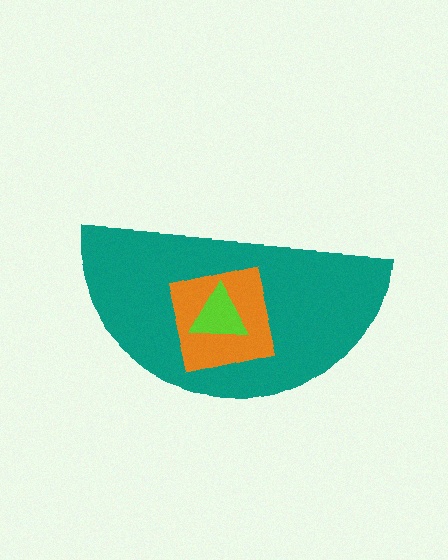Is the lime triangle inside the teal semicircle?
Yes.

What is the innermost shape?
The lime triangle.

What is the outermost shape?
The teal semicircle.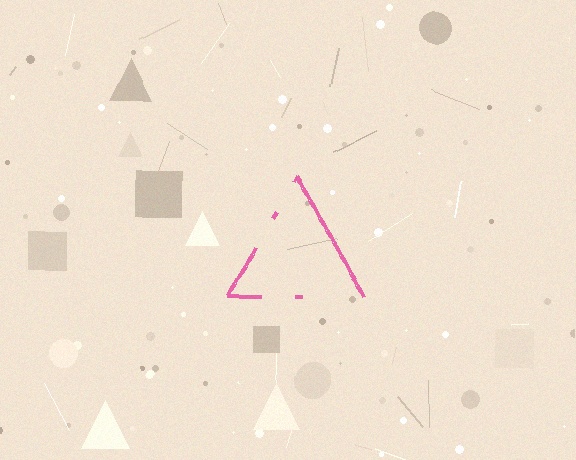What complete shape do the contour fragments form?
The contour fragments form a triangle.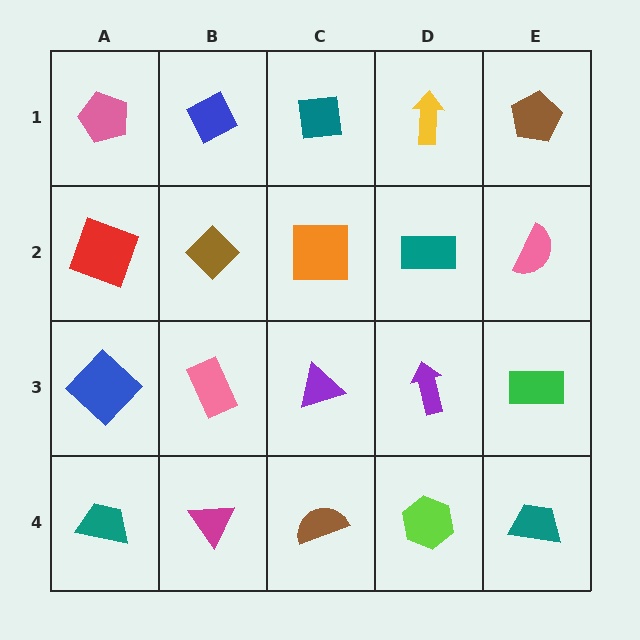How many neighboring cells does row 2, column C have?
4.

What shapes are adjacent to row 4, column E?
A green rectangle (row 3, column E), a lime hexagon (row 4, column D).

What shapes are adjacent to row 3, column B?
A brown diamond (row 2, column B), a magenta triangle (row 4, column B), a blue diamond (row 3, column A), a purple triangle (row 3, column C).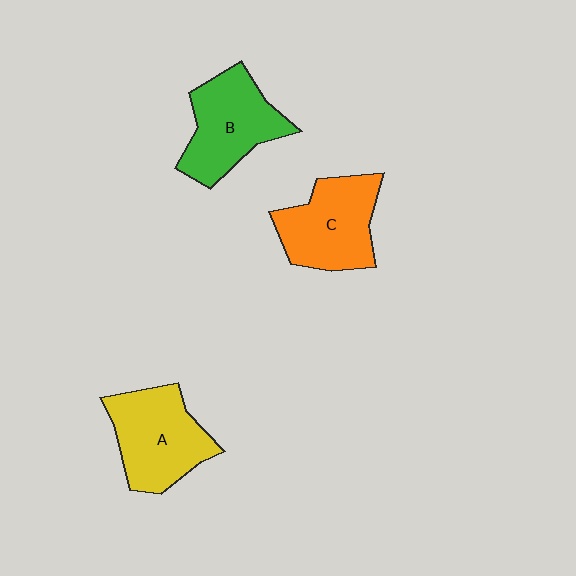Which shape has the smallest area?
Shape B (green).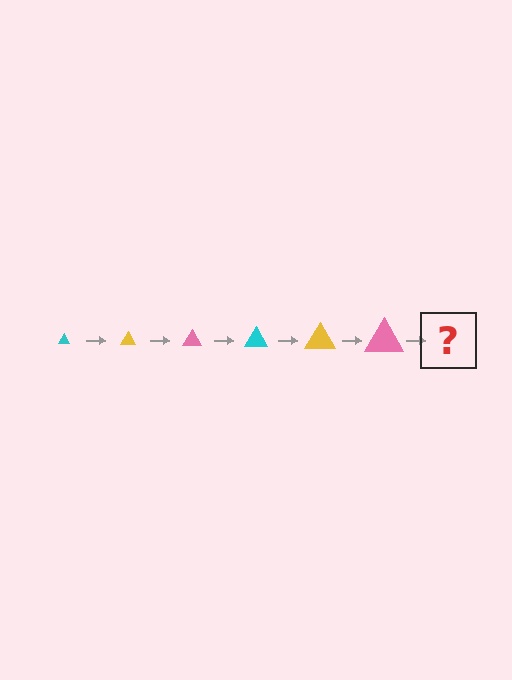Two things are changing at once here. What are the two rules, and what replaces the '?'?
The two rules are that the triangle grows larger each step and the color cycles through cyan, yellow, and pink. The '?' should be a cyan triangle, larger than the previous one.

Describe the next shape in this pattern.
It should be a cyan triangle, larger than the previous one.